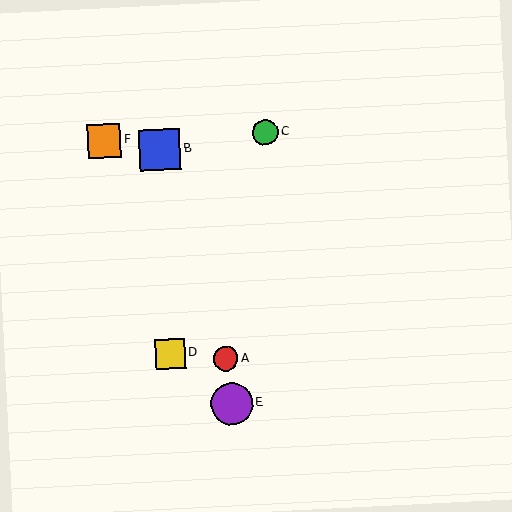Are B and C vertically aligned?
No, B is at x≈160 and C is at x≈265.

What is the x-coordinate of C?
Object C is at x≈265.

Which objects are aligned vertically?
Objects B, D are aligned vertically.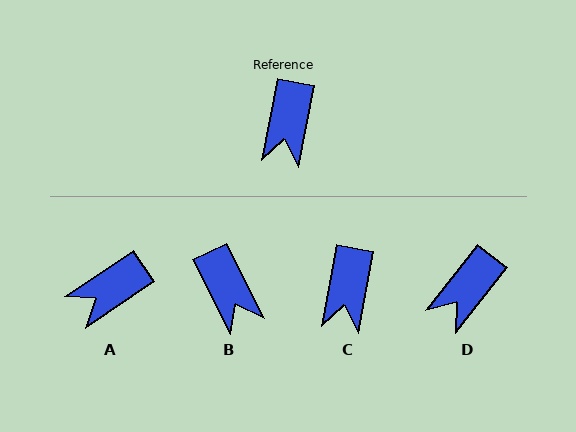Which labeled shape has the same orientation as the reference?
C.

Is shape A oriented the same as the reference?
No, it is off by about 46 degrees.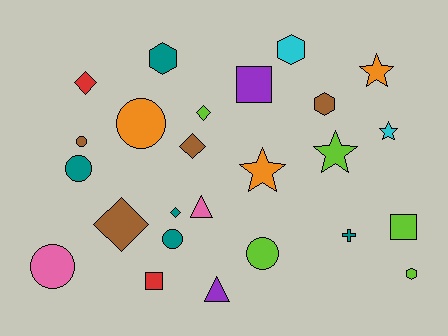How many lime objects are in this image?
There are 5 lime objects.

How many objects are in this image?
There are 25 objects.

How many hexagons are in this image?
There are 4 hexagons.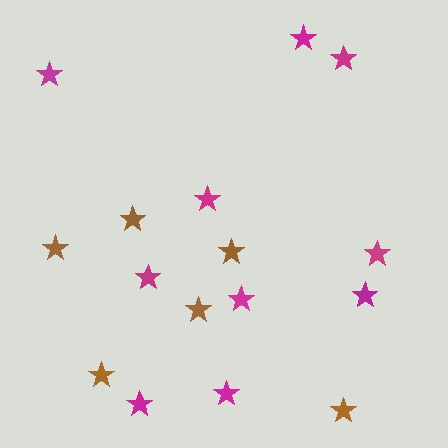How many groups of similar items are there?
There are 2 groups: one group of magenta stars (10) and one group of brown stars (6).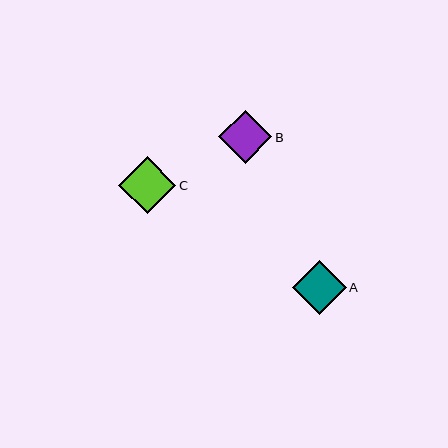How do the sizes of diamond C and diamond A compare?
Diamond C and diamond A are approximately the same size.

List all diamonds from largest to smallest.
From largest to smallest: C, A, B.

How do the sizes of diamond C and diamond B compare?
Diamond C and diamond B are approximately the same size.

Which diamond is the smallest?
Diamond B is the smallest with a size of approximately 53 pixels.